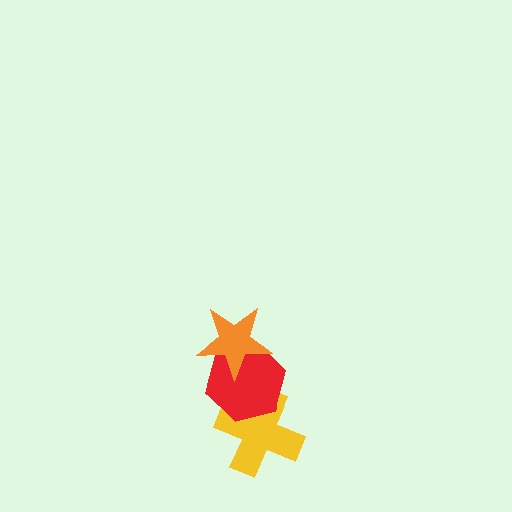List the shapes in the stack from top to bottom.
From top to bottom: the orange star, the red hexagon, the yellow cross.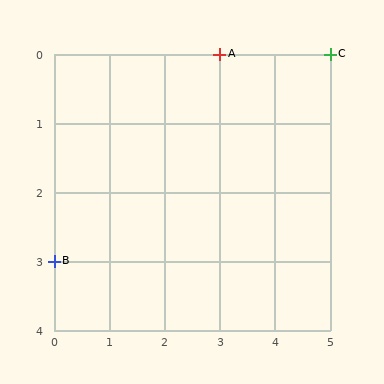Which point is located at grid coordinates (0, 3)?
Point B is at (0, 3).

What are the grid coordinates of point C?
Point C is at grid coordinates (5, 0).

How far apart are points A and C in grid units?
Points A and C are 2 columns apart.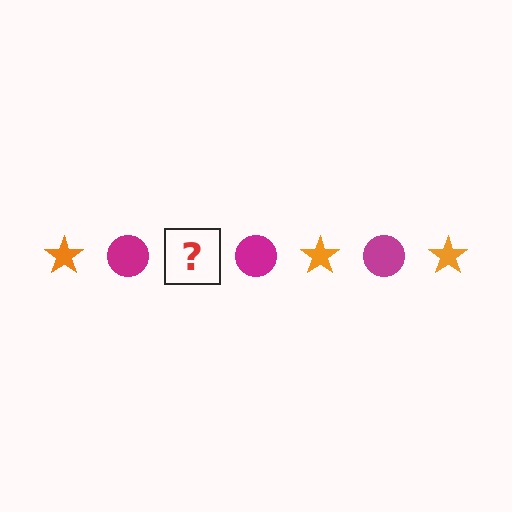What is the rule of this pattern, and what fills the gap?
The rule is that the pattern alternates between orange star and magenta circle. The gap should be filled with an orange star.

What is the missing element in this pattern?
The missing element is an orange star.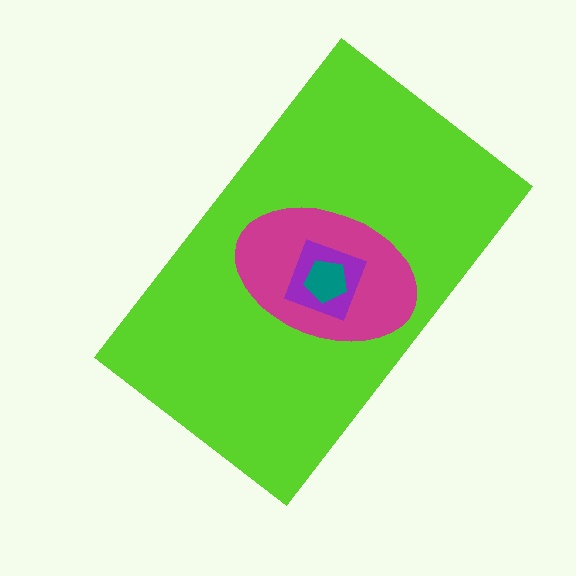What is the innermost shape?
The teal pentagon.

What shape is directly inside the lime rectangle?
The magenta ellipse.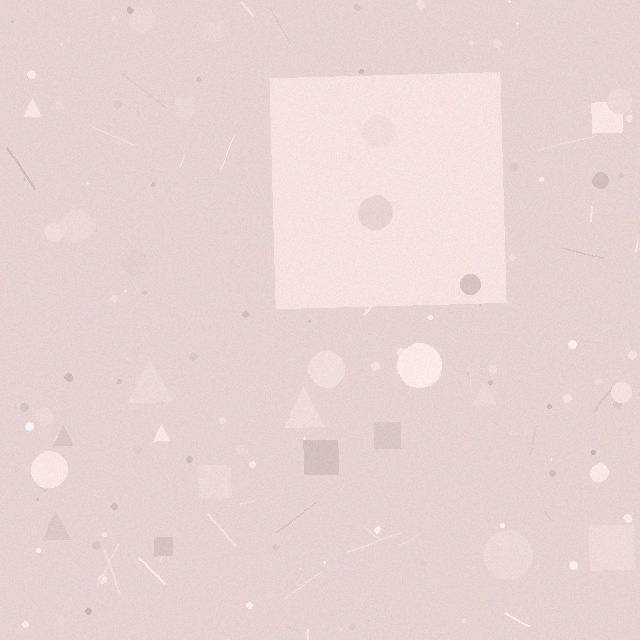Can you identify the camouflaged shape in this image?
The camouflaged shape is a square.